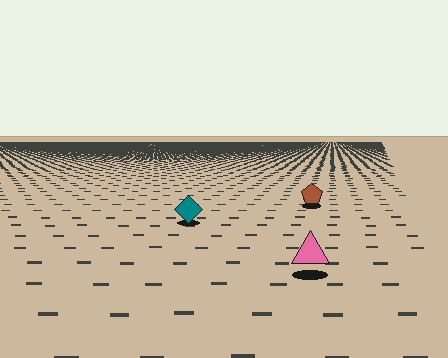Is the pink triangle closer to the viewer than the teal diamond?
Yes. The pink triangle is closer — you can tell from the texture gradient: the ground texture is coarser near it.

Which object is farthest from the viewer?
The brown pentagon is farthest from the viewer. It appears smaller and the ground texture around it is denser.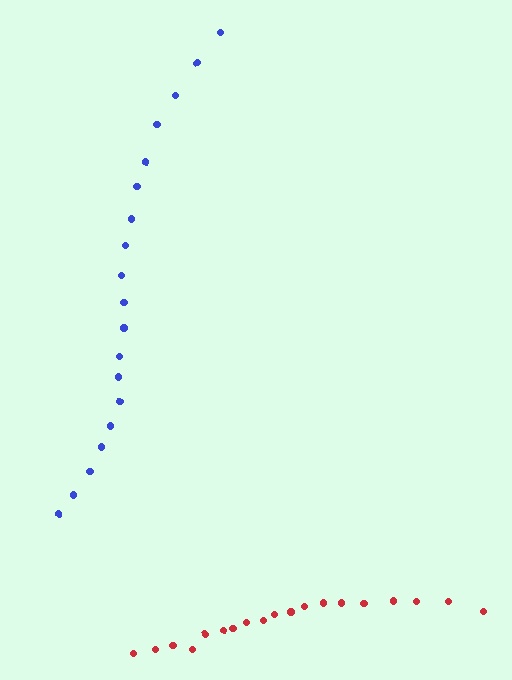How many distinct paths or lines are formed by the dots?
There are 2 distinct paths.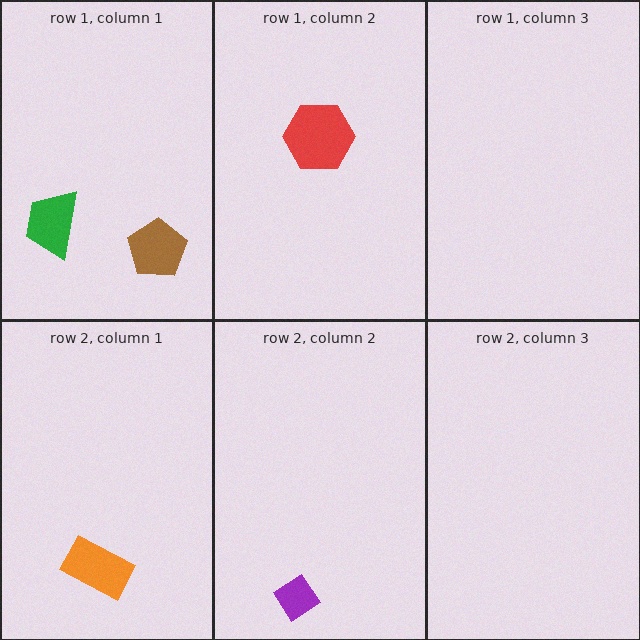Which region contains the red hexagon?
The row 1, column 2 region.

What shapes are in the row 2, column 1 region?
The orange rectangle.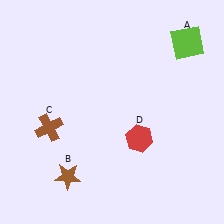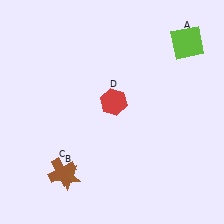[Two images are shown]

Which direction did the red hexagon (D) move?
The red hexagon (D) moved up.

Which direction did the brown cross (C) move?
The brown cross (C) moved down.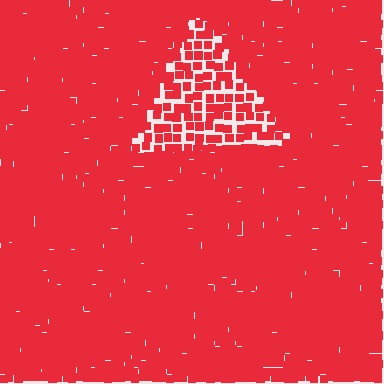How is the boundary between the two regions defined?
The boundary is defined by a change in element density (approximately 2.2x ratio). All elements are the same color, size, and shape.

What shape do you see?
I see a triangle.